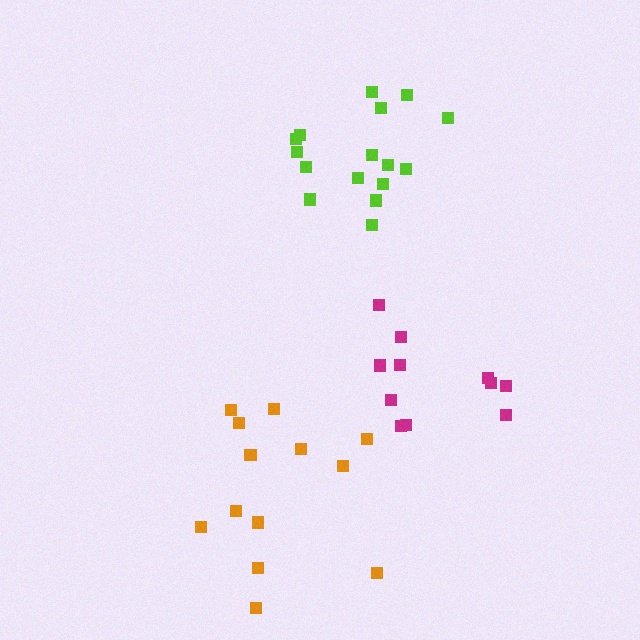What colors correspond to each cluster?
The clusters are colored: orange, magenta, lime.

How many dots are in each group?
Group 1: 13 dots, Group 2: 11 dots, Group 3: 16 dots (40 total).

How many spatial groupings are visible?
There are 3 spatial groupings.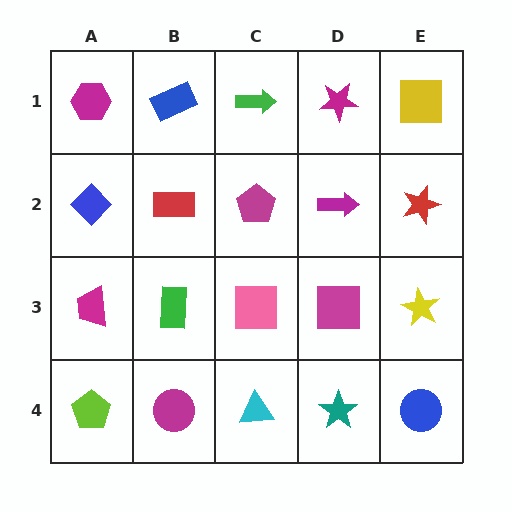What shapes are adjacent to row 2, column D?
A magenta star (row 1, column D), a magenta square (row 3, column D), a magenta pentagon (row 2, column C), a red star (row 2, column E).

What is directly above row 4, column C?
A pink square.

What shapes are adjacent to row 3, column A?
A blue diamond (row 2, column A), a lime pentagon (row 4, column A), a green rectangle (row 3, column B).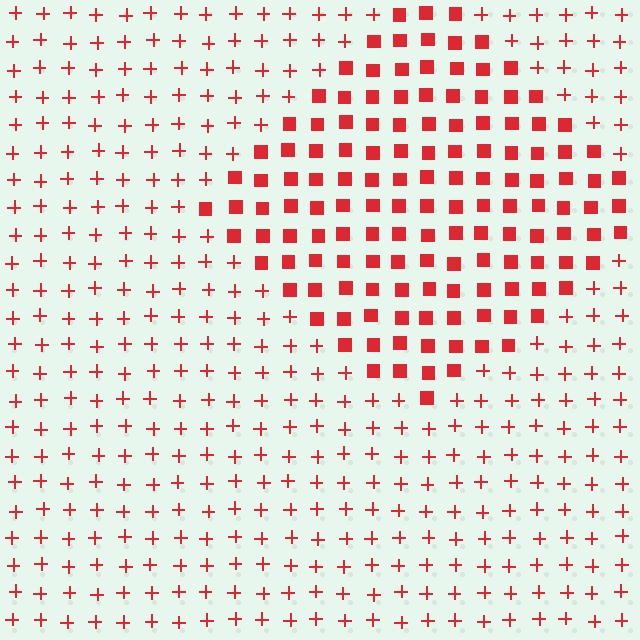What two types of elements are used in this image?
The image uses squares inside the diamond region and plus signs outside it.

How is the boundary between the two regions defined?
The boundary is defined by a change in element shape: squares inside vs. plus signs outside. All elements share the same color and spacing.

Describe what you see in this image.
The image is filled with small red elements arranged in a uniform grid. A diamond-shaped region contains squares, while the surrounding area contains plus signs. The boundary is defined purely by the change in element shape.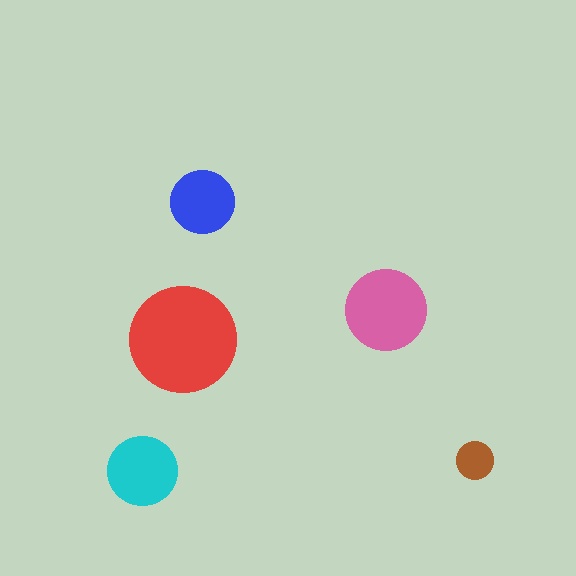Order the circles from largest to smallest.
the red one, the pink one, the cyan one, the blue one, the brown one.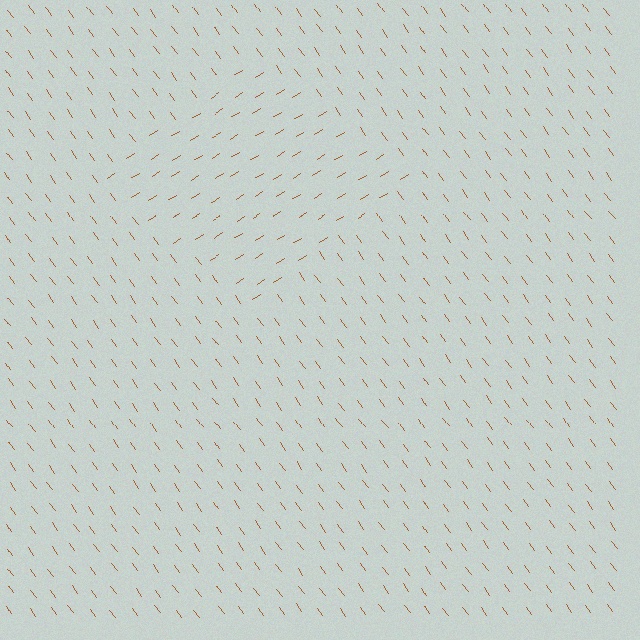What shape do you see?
I see a diamond.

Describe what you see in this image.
The image is filled with small brown line segments. A diamond region in the image has lines oriented differently from the surrounding lines, creating a visible texture boundary.